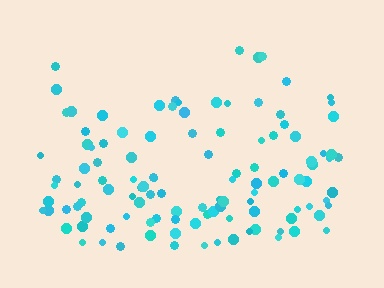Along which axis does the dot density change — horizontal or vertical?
Vertical.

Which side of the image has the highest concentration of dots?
The bottom.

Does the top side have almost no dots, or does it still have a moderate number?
Still a moderate number, just noticeably fewer than the bottom.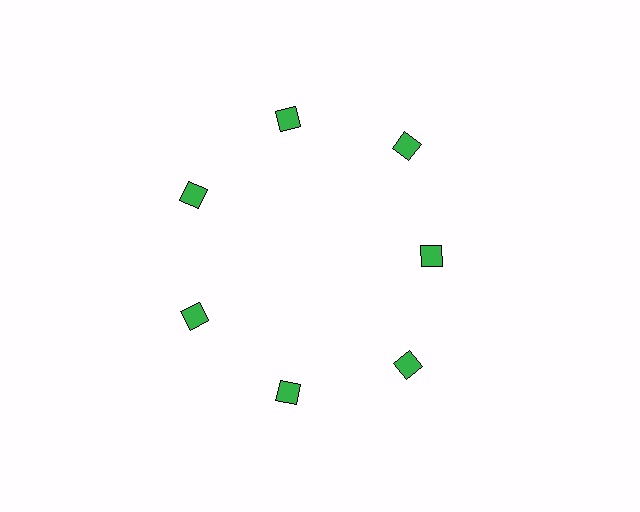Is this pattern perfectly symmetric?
No. The 7 green diamonds are arranged in a ring, but one element near the 3 o'clock position is pulled inward toward the center, breaking the 7-fold rotational symmetry.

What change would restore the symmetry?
The symmetry would be restored by moving it outward, back onto the ring so that all 7 diamonds sit at equal angles and equal distance from the center.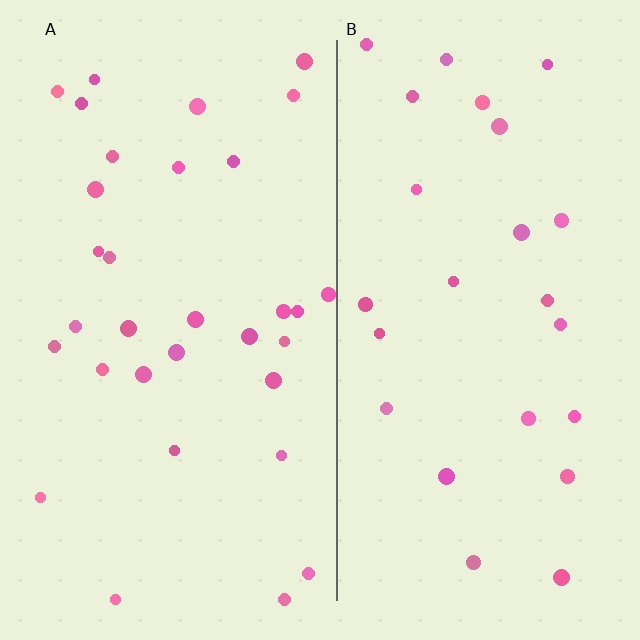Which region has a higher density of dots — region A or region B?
A (the left).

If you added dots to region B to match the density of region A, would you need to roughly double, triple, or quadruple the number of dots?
Approximately double.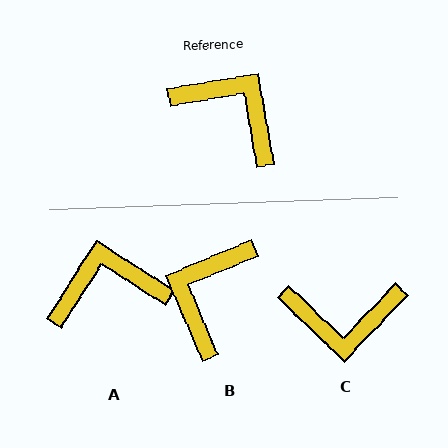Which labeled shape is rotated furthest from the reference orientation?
C, about 143 degrees away.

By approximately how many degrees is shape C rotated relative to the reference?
Approximately 143 degrees clockwise.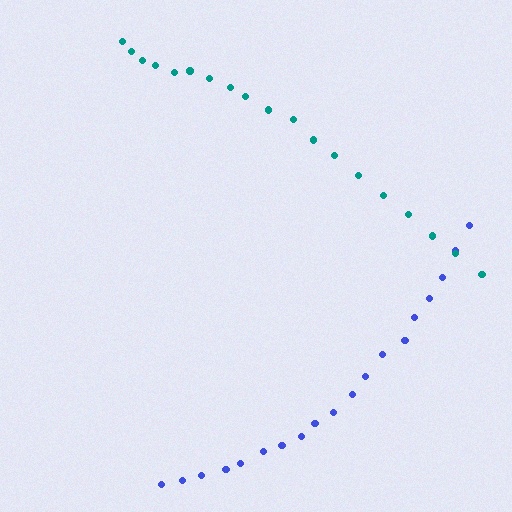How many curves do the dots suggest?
There are 2 distinct paths.